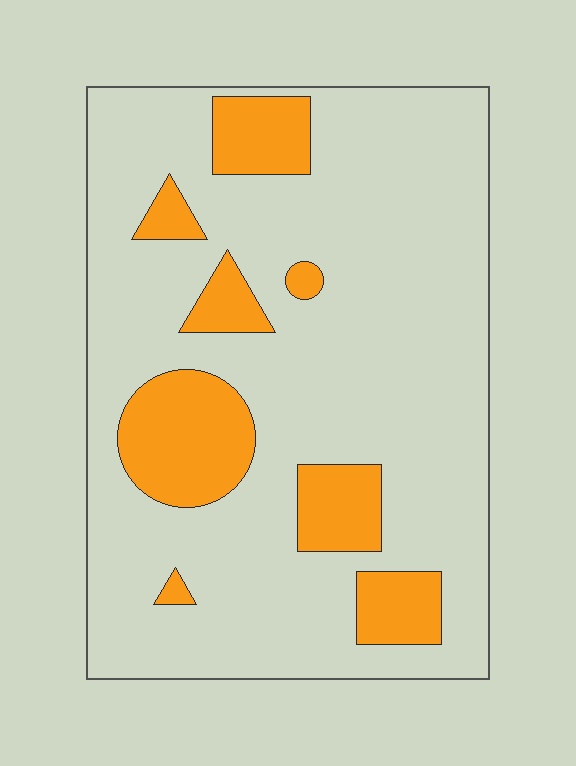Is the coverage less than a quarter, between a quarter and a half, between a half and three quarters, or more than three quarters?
Less than a quarter.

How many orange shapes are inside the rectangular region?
8.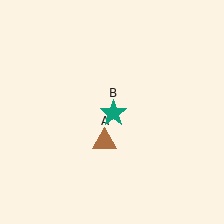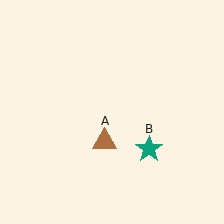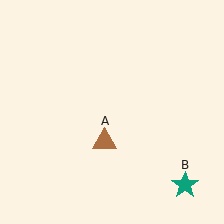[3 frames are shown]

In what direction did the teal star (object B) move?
The teal star (object B) moved down and to the right.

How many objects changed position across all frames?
1 object changed position: teal star (object B).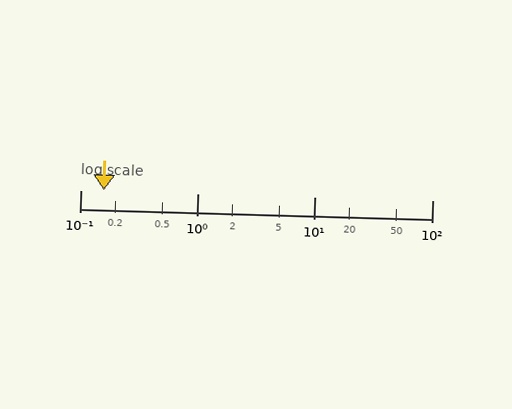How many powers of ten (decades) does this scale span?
The scale spans 3 decades, from 0.1 to 100.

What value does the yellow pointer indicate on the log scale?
The pointer indicates approximately 0.16.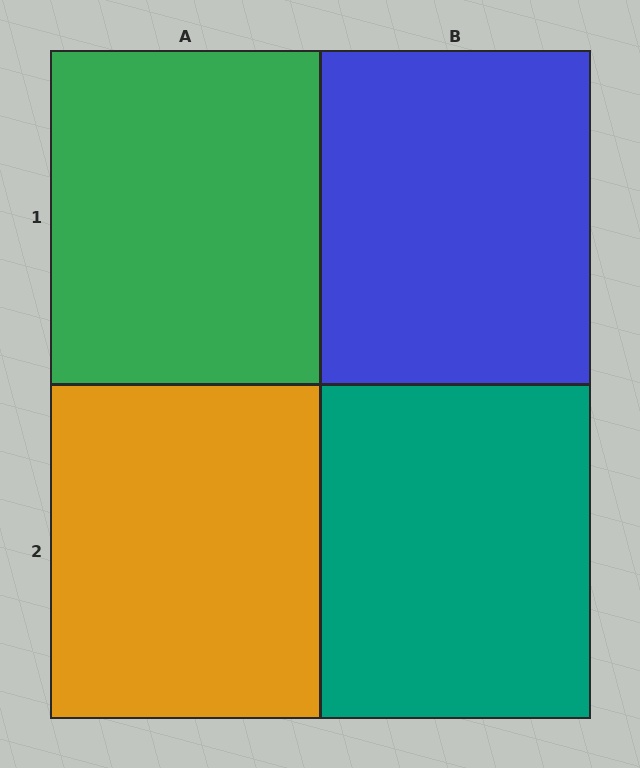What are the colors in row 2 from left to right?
Orange, teal.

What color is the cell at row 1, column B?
Blue.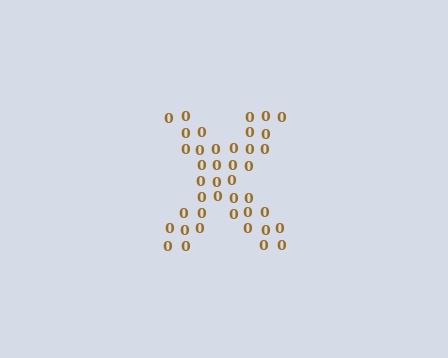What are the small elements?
The small elements are digit 0's.